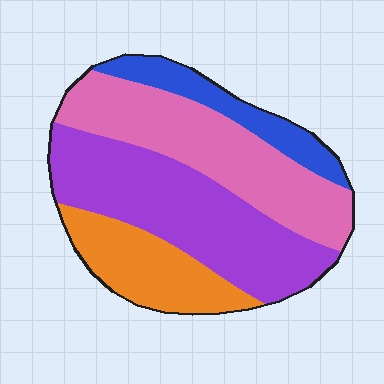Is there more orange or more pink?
Pink.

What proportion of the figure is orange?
Orange covers about 20% of the figure.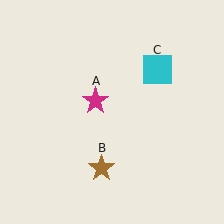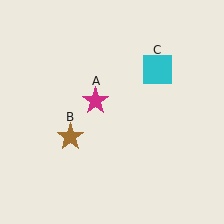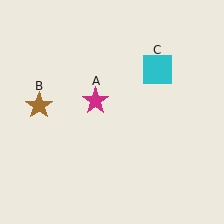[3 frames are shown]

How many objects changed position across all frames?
1 object changed position: brown star (object B).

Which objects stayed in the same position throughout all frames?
Magenta star (object A) and cyan square (object C) remained stationary.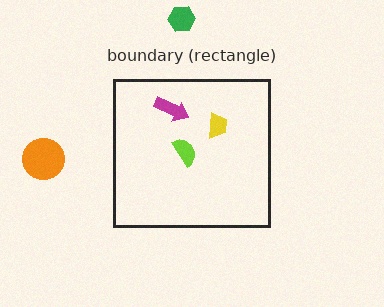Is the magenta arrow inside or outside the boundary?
Inside.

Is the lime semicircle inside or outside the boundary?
Inside.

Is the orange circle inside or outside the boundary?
Outside.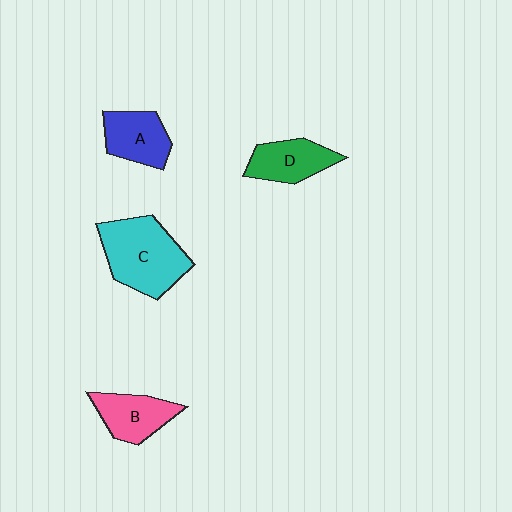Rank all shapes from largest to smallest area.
From largest to smallest: C (cyan), A (blue), B (pink), D (green).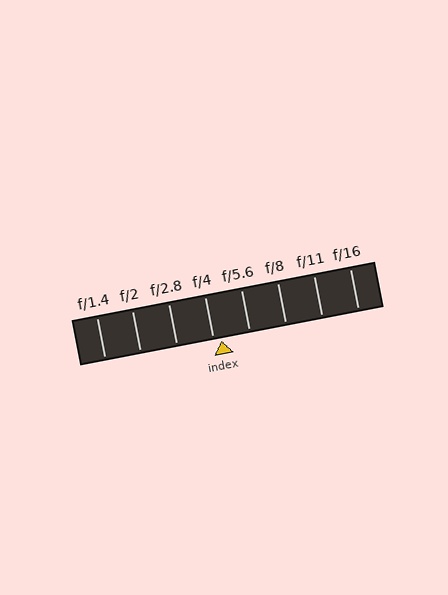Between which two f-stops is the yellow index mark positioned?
The index mark is between f/4 and f/5.6.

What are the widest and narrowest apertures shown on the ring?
The widest aperture shown is f/1.4 and the narrowest is f/16.